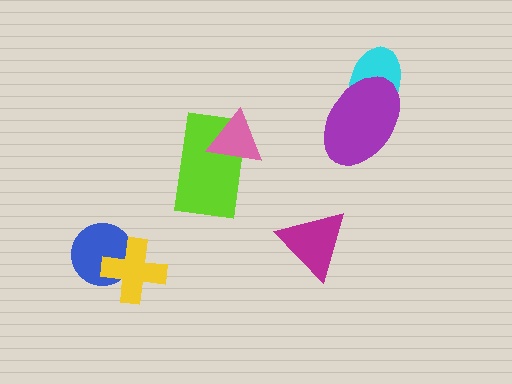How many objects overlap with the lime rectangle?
1 object overlaps with the lime rectangle.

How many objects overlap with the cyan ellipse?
1 object overlaps with the cyan ellipse.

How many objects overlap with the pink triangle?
1 object overlaps with the pink triangle.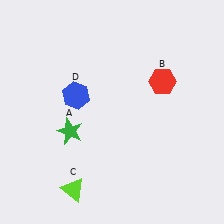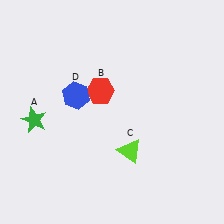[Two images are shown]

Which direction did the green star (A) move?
The green star (A) moved left.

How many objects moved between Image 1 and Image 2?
3 objects moved between the two images.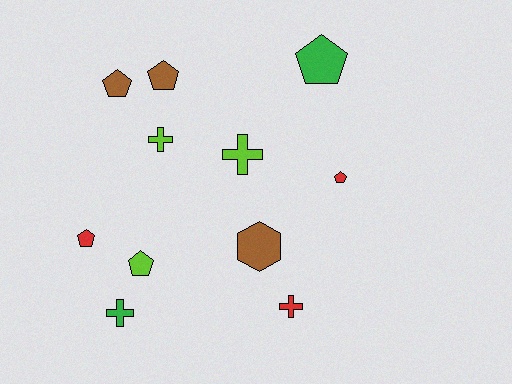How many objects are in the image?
There are 11 objects.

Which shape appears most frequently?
Pentagon, with 6 objects.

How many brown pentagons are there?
There are 2 brown pentagons.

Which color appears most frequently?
Lime, with 3 objects.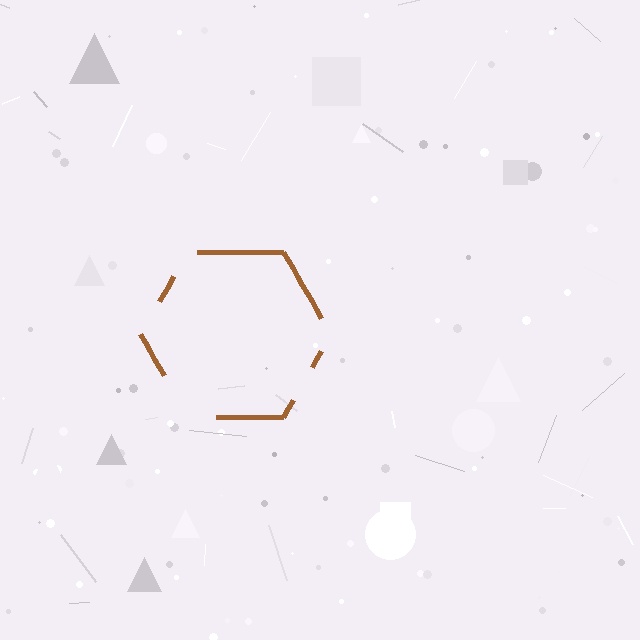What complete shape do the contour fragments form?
The contour fragments form a hexagon.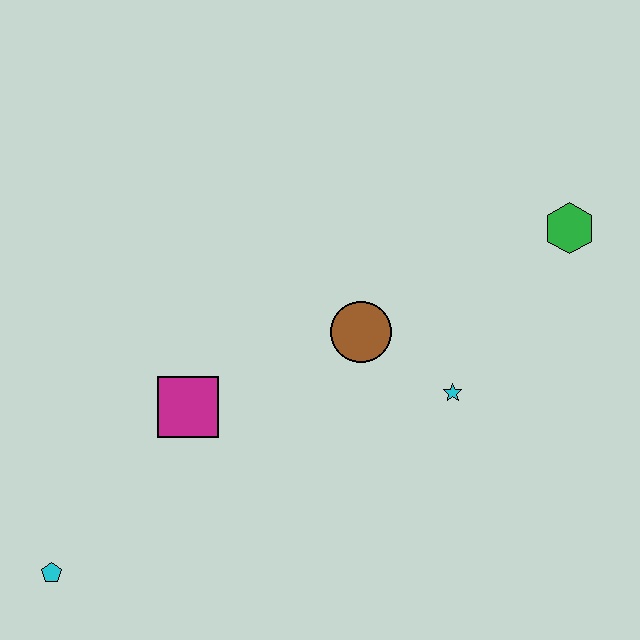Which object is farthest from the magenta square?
The green hexagon is farthest from the magenta square.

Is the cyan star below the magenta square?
No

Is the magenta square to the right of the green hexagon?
No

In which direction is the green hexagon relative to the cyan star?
The green hexagon is above the cyan star.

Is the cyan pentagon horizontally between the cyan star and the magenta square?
No